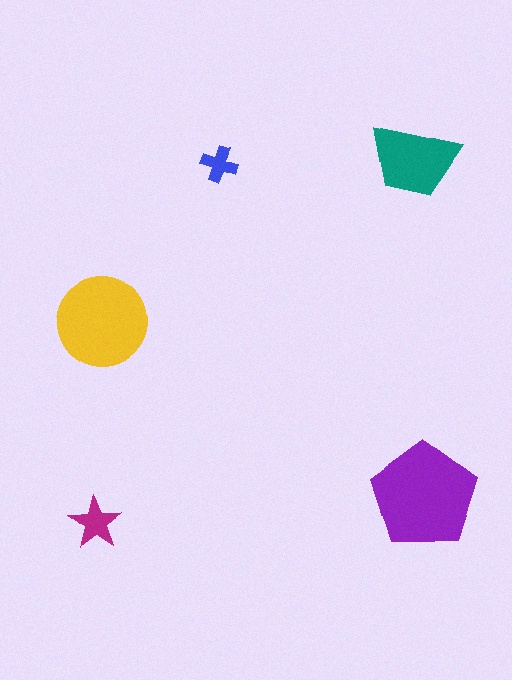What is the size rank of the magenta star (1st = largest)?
4th.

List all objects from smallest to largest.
The blue cross, the magenta star, the teal trapezoid, the yellow circle, the purple pentagon.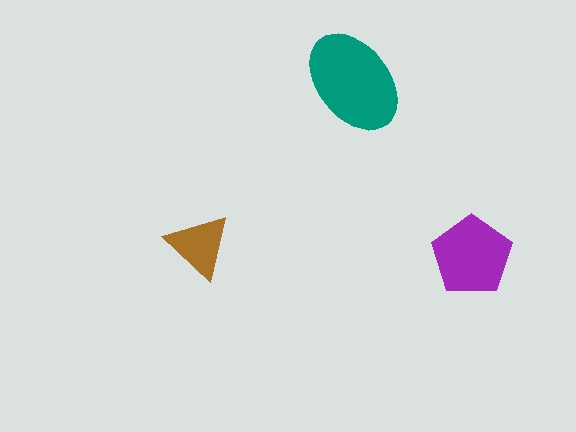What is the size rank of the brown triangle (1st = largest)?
3rd.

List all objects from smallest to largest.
The brown triangle, the purple pentagon, the teal ellipse.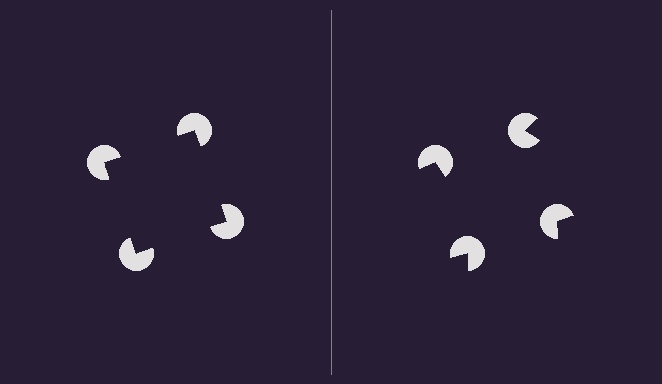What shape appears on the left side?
An illusory square.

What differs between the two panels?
The pac-man discs are positioned identically on both sides; only the wedge orientations differ. On the left they align to a square; on the right they are misaligned.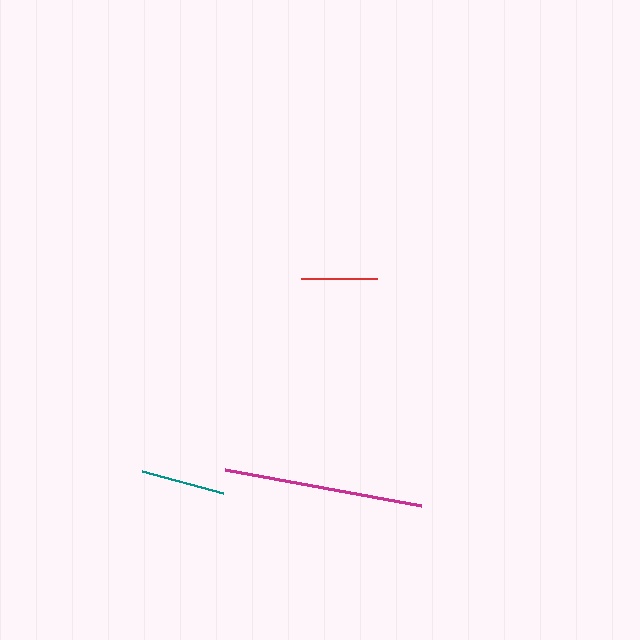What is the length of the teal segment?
The teal segment is approximately 84 pixels long.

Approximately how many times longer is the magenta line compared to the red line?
The magenta line is approximately 2.6 times the length of the red line.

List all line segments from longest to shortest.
From longest to shortest: magenta, teal, red.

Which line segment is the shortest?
The red line is the shortest at approximately 76 pixels.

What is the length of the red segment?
The red segment is approximately 76 pixels long.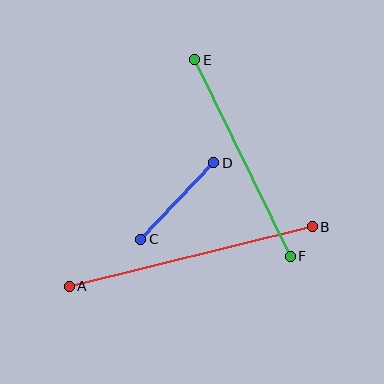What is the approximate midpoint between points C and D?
The midpoint is at approximately (177, 201) pixels.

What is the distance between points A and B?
The distance is approximately 250 pixels.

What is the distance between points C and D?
The distance is approximately 106 pixels.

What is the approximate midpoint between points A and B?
The midpoint is at approximately (191, 257) pixels.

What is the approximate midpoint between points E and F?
The midpoint is at approximately (242, 158) pixels.